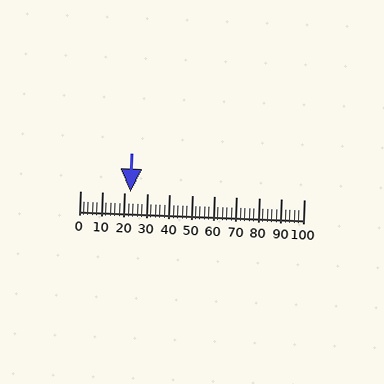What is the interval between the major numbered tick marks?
The major tick marks are spaced 10 units apart.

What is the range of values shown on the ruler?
The ruler shows values from 0 to 100.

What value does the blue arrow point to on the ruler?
The blue arrow points to approximately 23.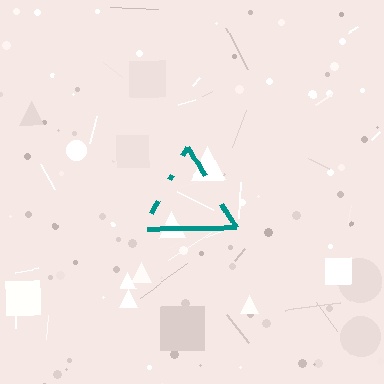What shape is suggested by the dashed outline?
The dashed outline suggests a triangle.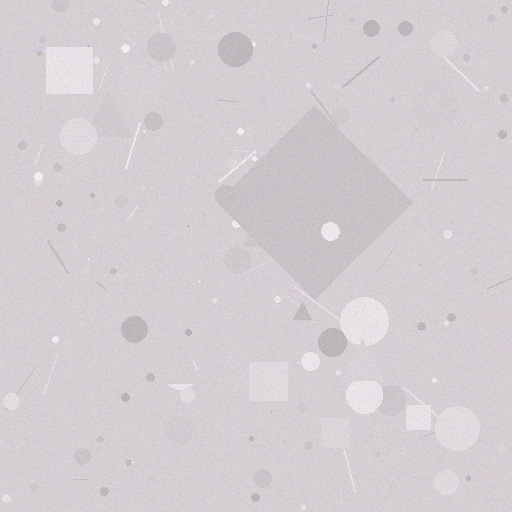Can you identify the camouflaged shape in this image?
The camouflaged shape is a diamond.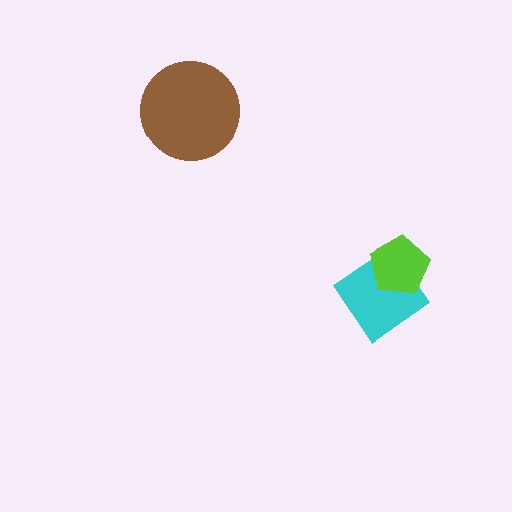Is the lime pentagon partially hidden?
No, no other shape covers it.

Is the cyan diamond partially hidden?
Yes, it is partially covered by another shape.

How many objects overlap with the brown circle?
0 objects overlap with the brown circle.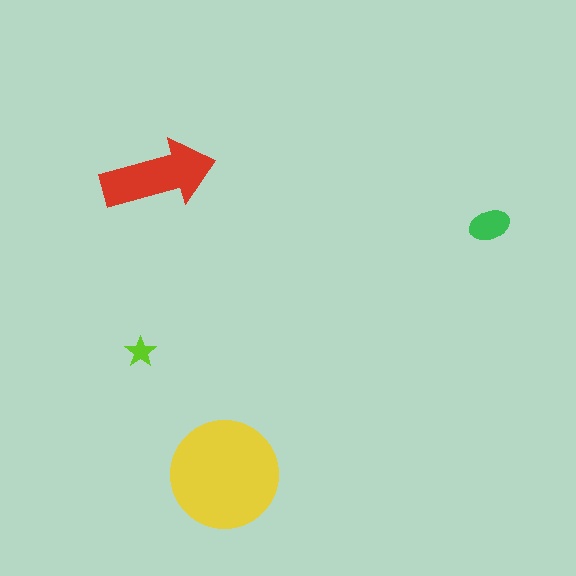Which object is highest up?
The red arrow is topmost.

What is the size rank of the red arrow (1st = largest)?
2nd.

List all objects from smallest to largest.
The lime star, the green ellipse, the red arrow, the yellow circle.